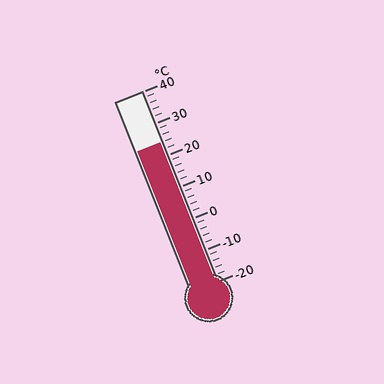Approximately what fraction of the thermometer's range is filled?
The thermometer is filled to approximately 75% of its range.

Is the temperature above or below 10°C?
The temperature is above 10°C.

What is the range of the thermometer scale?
The thermometer scale ranges from -20°C to 40°C.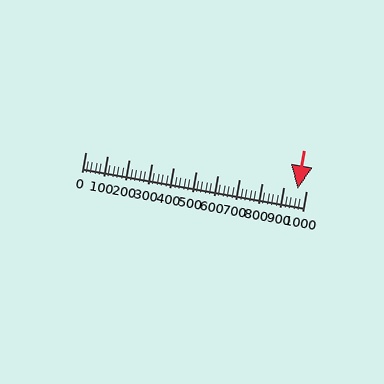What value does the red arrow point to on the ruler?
The red arrow points to approximately 960.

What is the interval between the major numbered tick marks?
The major tick marks are spaced 100 units apart.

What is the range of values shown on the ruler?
The ruler shows values from 0 to 1000.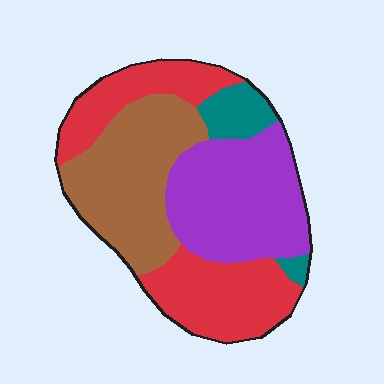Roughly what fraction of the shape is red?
Red takes up between a quarter and a half of the shape.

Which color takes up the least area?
Teal, at roughly 10%.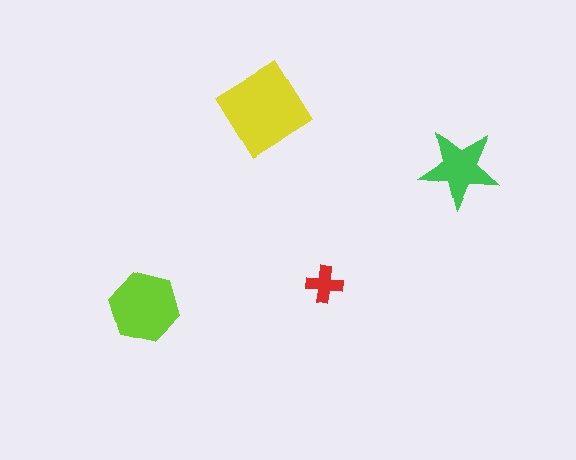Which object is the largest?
The yellow diamond.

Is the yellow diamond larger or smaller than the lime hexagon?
Larger.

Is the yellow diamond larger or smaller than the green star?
Larger.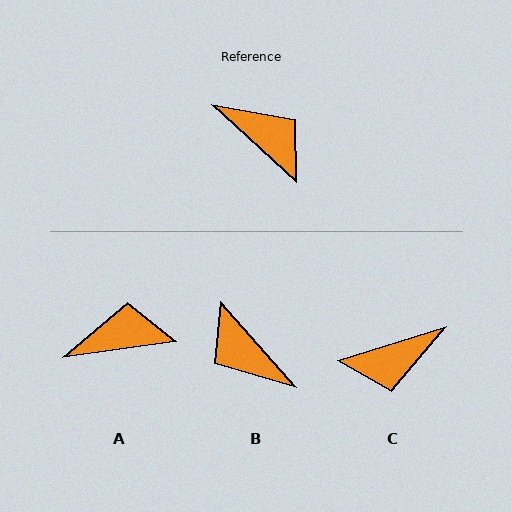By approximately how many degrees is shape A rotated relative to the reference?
Approximately 51 degrees counter-clockwise.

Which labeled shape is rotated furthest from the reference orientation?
B, about 174 degrees away.